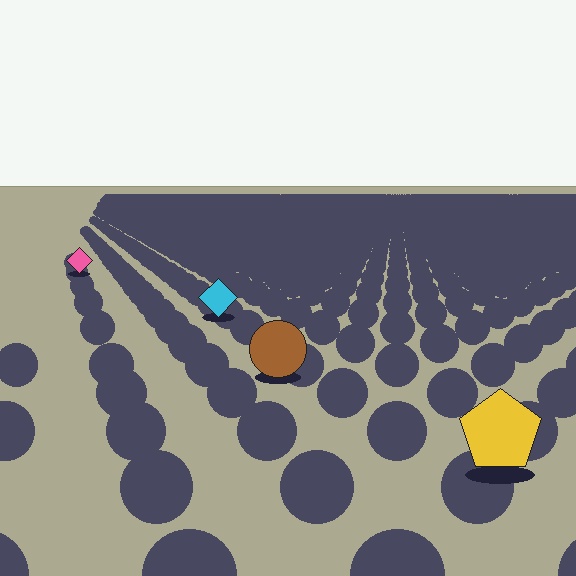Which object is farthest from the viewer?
The pink diamond is farthest from the viewer. It appears smaller and the ground texture around it is denser.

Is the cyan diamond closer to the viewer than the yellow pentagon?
No. The yellow pentagon is closer — you can tell from the texture gradient: the ground texture is coarser near it.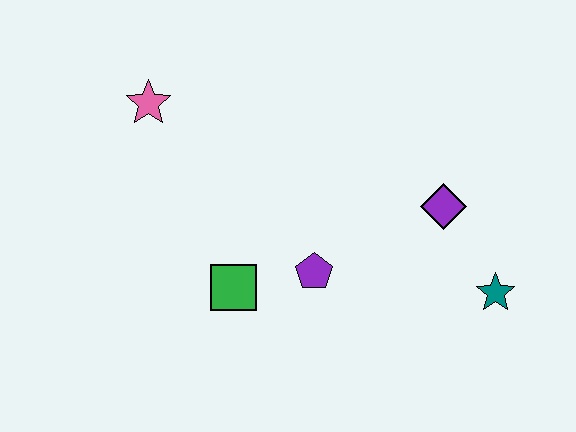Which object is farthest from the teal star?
The pink star is farthest from the teal star.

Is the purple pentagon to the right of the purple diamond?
No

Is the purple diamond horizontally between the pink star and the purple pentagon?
No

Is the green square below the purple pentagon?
Yes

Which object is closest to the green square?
The purple pentagon is closest to the green square.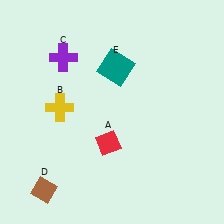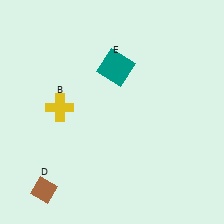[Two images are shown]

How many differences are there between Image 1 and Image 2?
There are 2 differences between the two images.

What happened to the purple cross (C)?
The purple cross (C) was removed in Image 2. It was in the top-left area of Image 1.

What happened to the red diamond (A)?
The red diamond (A) was removed in Image 2. It was in the bottom-left area of Image 1.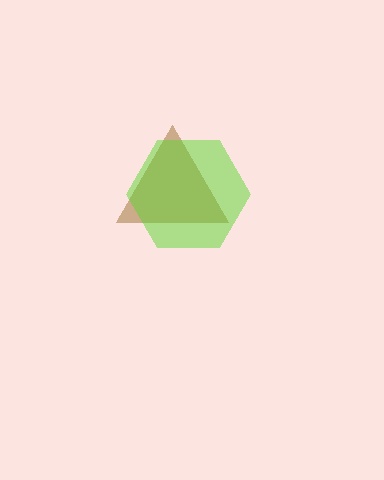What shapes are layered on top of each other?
The layered shapes are: a brown triangle, a lime hexagon.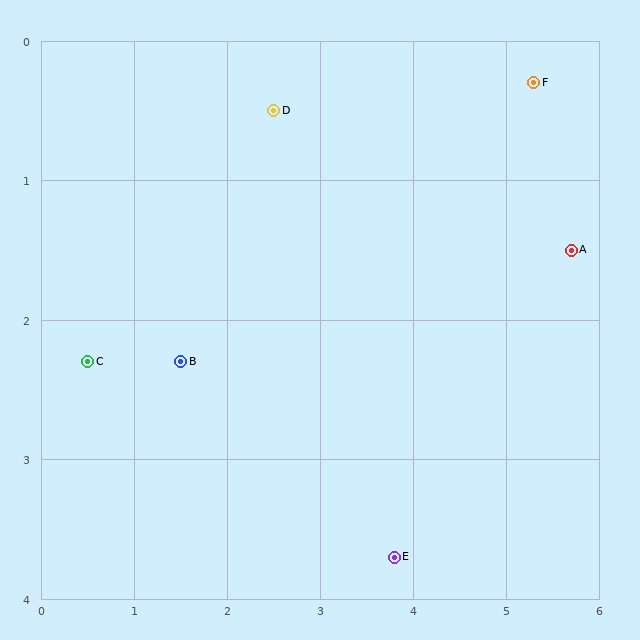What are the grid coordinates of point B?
Point B is at approximately (1.5, 2.3).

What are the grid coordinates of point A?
Point A is at approximately (5.7, 1.5).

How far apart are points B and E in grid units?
Points B and E are about 2.7 grid units apart.